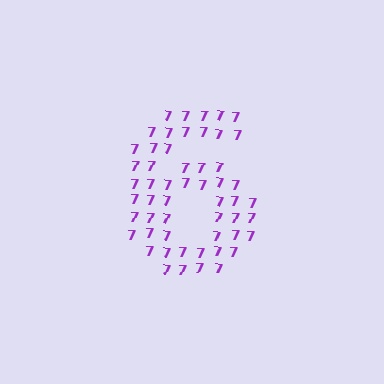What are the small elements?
The small elements are digit 7's.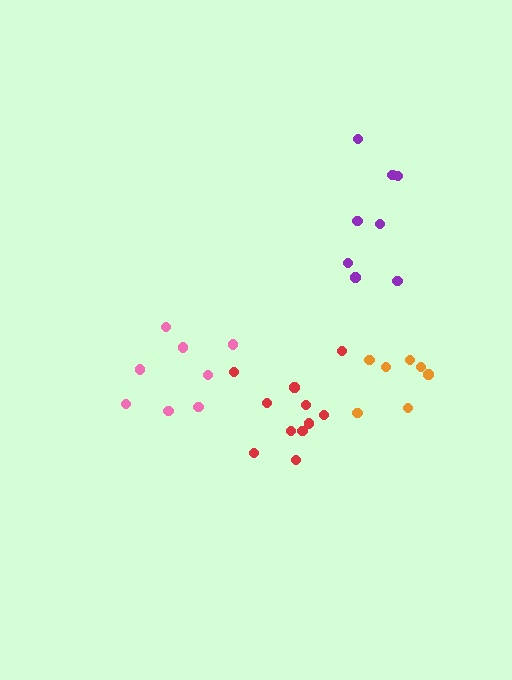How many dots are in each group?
Group 1: 8 dots, Group 2: 8 dots, Group 3: 7 dots, Group 4: 11 dots (34 total).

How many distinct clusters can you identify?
There are 4 distinct clusters.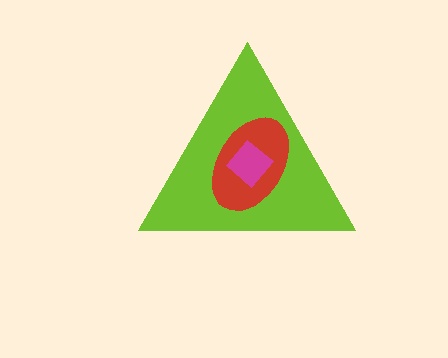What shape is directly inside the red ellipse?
The magenta diamond.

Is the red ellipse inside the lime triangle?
Yes.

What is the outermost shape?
The lime triangle.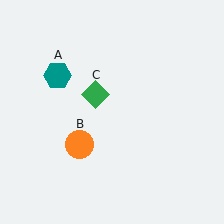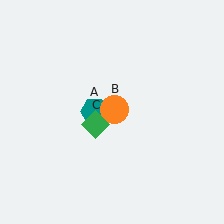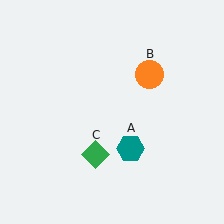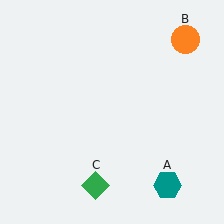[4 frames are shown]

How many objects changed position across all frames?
3 objects changed position: teal hexagon (object A), orange circle (object B), green diamond (object C).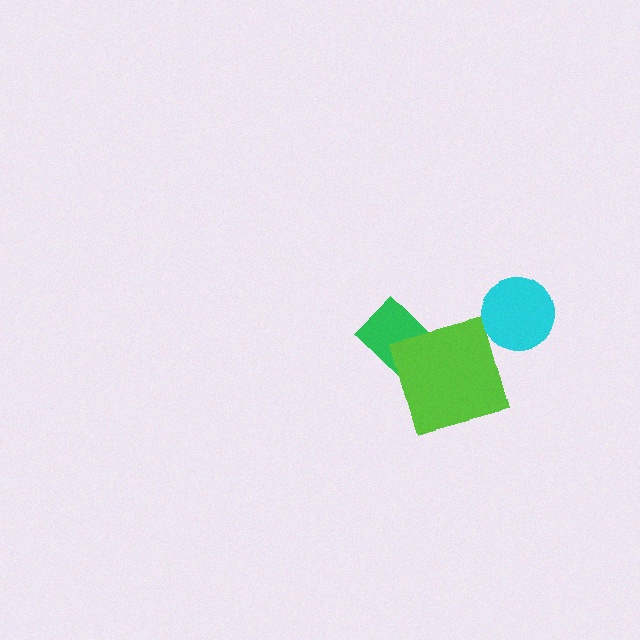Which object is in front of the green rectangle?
The lime square is in front of the green rectangle.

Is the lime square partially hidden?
No, no other shape covers it.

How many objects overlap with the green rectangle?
1 object overlaps with the green rectangle.